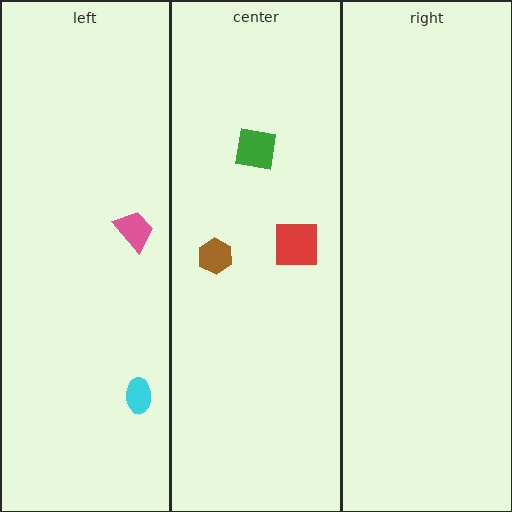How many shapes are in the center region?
3.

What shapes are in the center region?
The red square, the green square, the brown hexagon.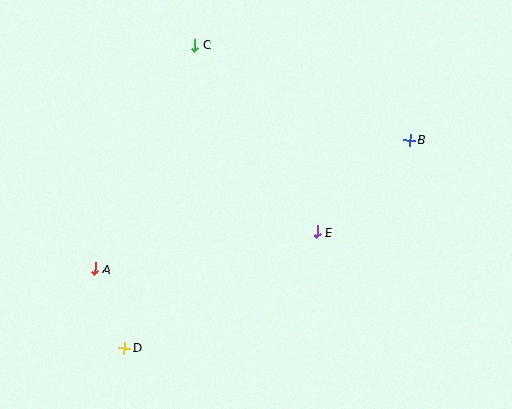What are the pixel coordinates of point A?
Point A is at (95, 269).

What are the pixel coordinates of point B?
Point B is at (409, 140).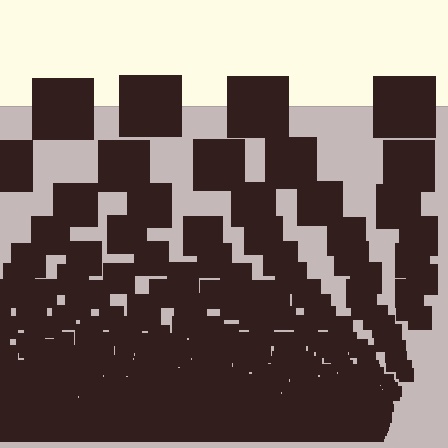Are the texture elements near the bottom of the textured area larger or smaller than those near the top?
Smaller. The gradient is inverted — elements near the bottom are smaller and denser.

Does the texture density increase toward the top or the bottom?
Density increases toward the bottom.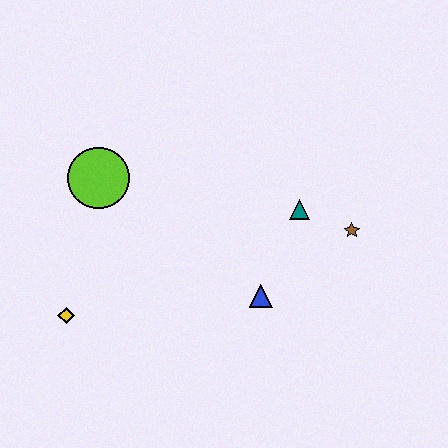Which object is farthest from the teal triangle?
The yellow diamond is farthest from the teal triangle.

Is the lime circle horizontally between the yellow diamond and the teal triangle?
Yes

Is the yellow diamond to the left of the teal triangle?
Yes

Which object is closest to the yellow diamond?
The lime circle is closest to the yellow diamond.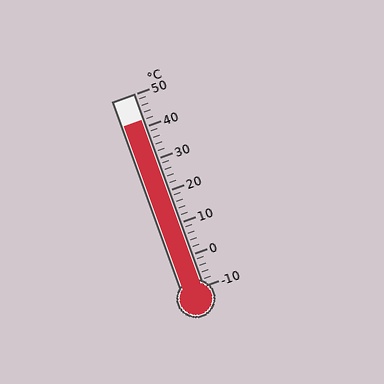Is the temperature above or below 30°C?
The temperature is above 30°C.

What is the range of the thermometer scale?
The thermometer scale ranges from -10°C to 50°C.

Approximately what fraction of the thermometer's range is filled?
The thermometer is filled to approximately 85% of its range.